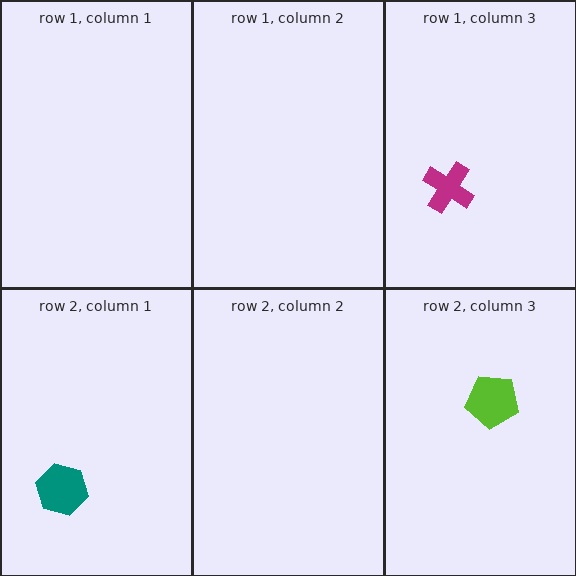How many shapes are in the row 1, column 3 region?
1.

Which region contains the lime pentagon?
The row 2, column 3 region.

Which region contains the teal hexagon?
The row 2, column 1 region.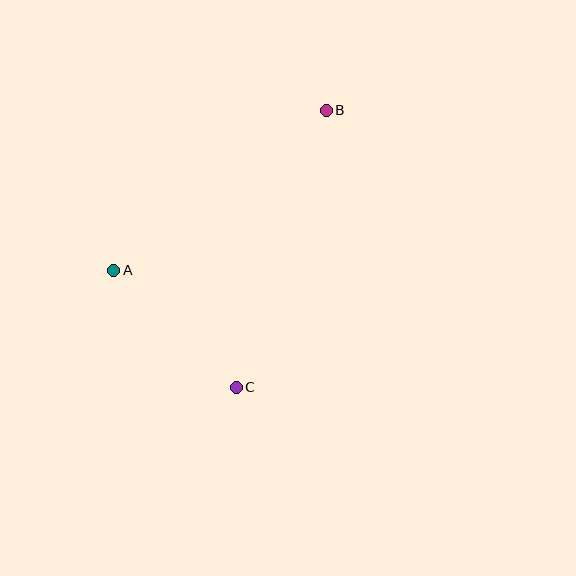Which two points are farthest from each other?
Points B and C are farthest from each other.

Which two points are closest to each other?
Points A and C are closest to each other.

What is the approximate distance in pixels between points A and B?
The distance between A and B is approximately 266 pixels.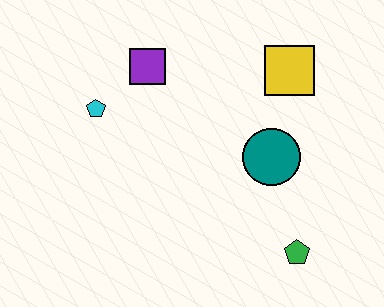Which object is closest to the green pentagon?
The teal circle is closest to the green pentagon.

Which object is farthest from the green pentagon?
The cyan pentagon is farthest from the green pentagon.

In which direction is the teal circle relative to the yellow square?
The teal circle is below the yellow square.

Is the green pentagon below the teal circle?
Yes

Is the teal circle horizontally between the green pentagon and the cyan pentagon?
Yes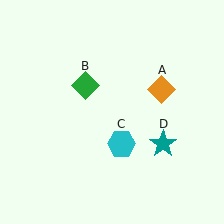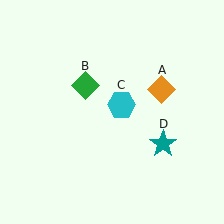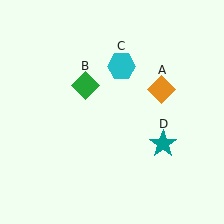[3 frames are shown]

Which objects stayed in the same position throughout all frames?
Orange diamond (object A) and green diamond (object B) and teal star (object D) remained stationary.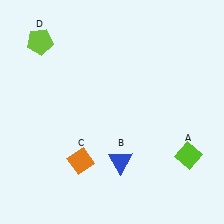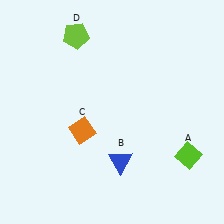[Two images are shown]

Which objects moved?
The objects that moved are: the orange diamond (C), the lime pentagon (D).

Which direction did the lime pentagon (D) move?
The lime pentagon (D) moved right.